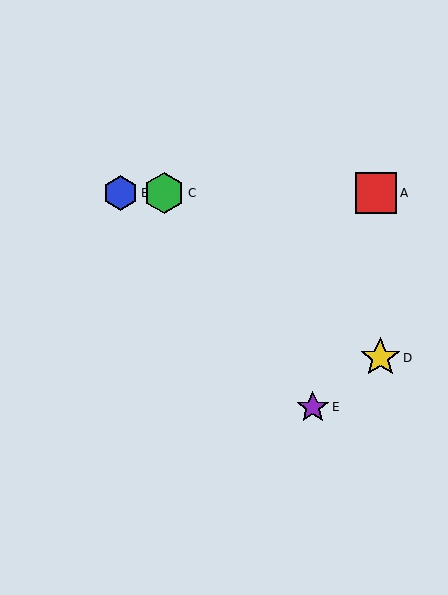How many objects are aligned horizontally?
3 objects (A, B, C) are aligned horizontally.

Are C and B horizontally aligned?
Yes, both are at y≈193.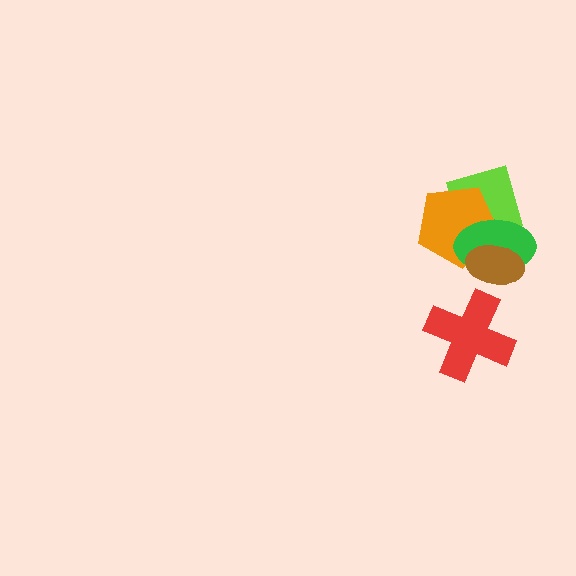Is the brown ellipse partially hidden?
No, no other shape covers it.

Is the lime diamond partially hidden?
Yes, it is partially covered by another shape.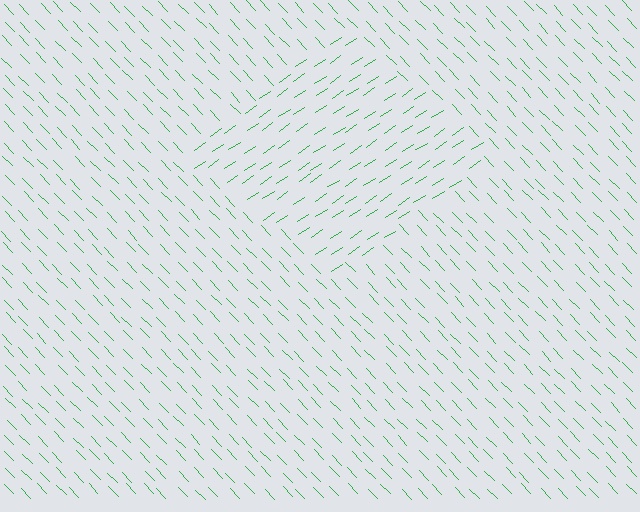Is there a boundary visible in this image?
Yes, there is a texture boundary formed by a change in line orientation.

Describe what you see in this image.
The image is filled with small green line segments. A diamond region in the image has lines oriented differently from the surrounding lines, creating a visible texture boundary.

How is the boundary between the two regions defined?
The boundary is defined purely by a change in line orientation (approximately 80 degrees difference). All lines are the same color and thickness.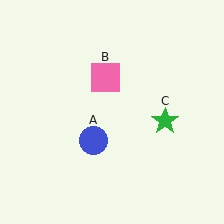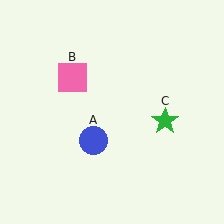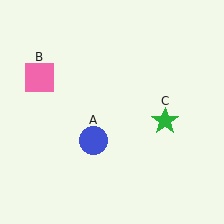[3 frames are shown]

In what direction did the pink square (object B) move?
The pink square (object B) moved left.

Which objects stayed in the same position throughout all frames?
Blue circle (object A) and green star (object C) remained stationary.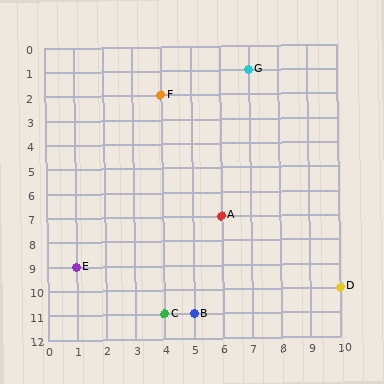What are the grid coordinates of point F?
Point F is at grid coordinates (4, 2).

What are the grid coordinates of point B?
Point B is at grid coordinates (5, 11).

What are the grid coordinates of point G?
Point G is at grid coordinates (7, 1).